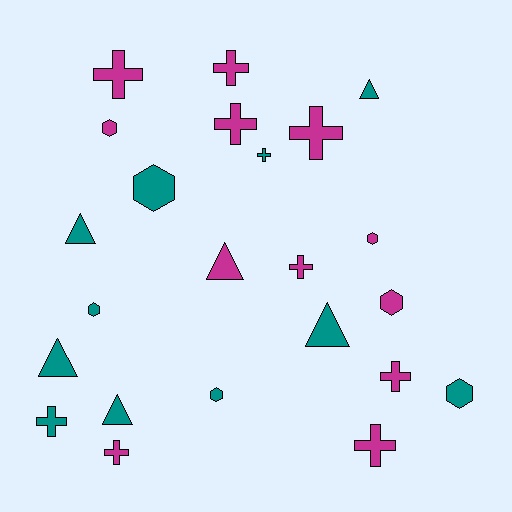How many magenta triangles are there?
There is 1 magenta triangle.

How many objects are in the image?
There are 23 objects.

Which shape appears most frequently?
Cross, with 10 objects.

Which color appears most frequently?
Magenta, with 12 objects.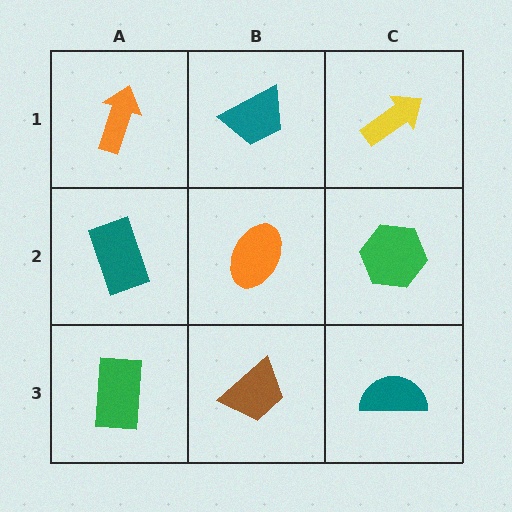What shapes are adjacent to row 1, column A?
A teal rectangle (row 2, column A), a teal trapezoid (row 1, column B).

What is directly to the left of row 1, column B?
An orange arrow.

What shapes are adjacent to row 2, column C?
A yellow arrow (row 1, column C), a teal semicircle (row 3, column C), an orange ellipse (row 2, column B).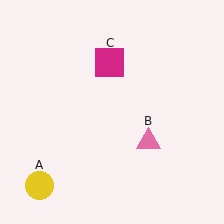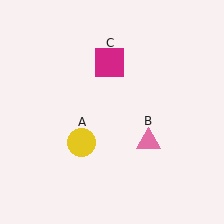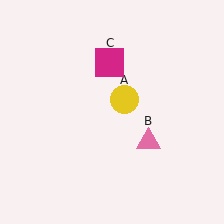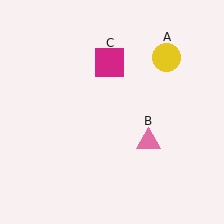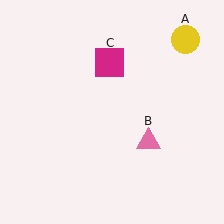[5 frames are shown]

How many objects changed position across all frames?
1 object changed position: yellow circle (object A).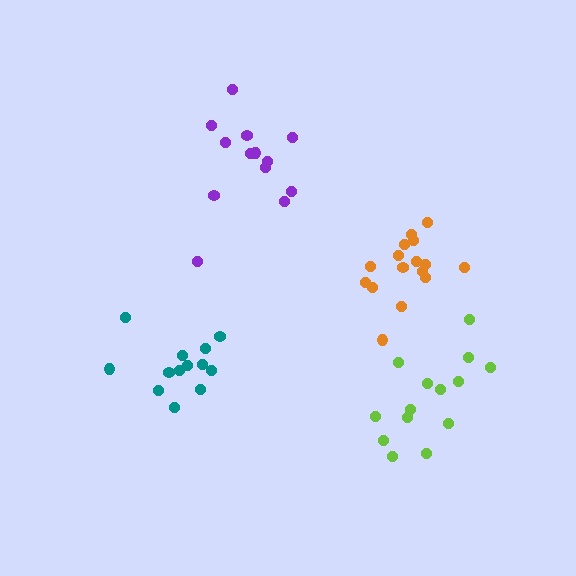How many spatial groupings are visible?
There are 4 spatial groupings.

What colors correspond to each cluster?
The clusters are colored: lime, orange, teal, purple.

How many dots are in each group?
Group 1: 14 dots, Group 2: 16 dots, Group 3: 13 dots, Group 4: 13 dots (56 total).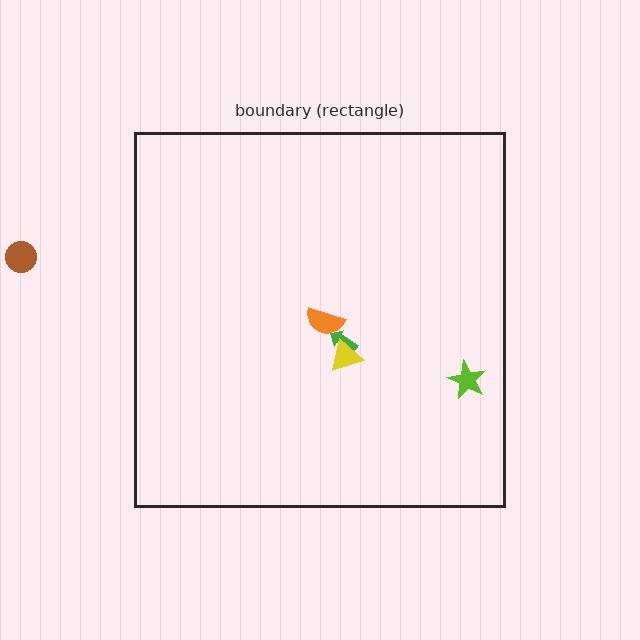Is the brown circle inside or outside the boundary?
Outside.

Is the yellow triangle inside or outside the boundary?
Inside.